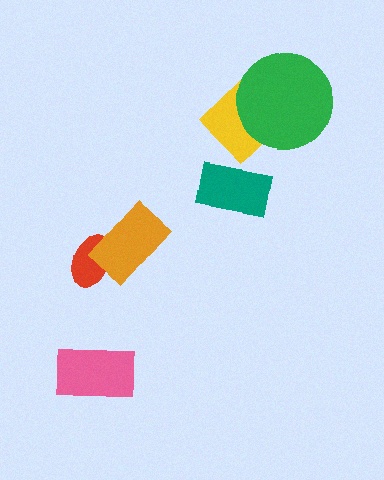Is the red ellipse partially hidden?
Yes, it is partially covered by another shape.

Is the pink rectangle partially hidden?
No, no other shape covers it.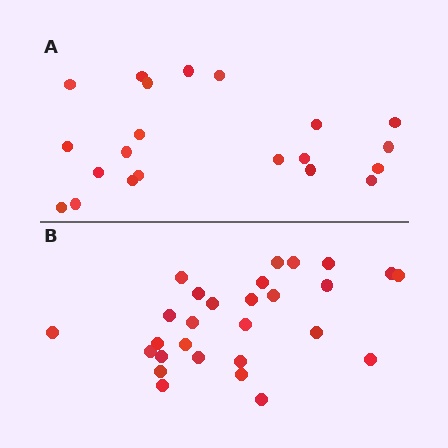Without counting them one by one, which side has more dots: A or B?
Region B (the bottom region) has more dots.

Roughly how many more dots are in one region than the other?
Region B has roughly 8 or so more dots than region A.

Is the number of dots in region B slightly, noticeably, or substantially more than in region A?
Region B has noticeably more, but not dramatically so. The ratio is roughly 1.3 to 1.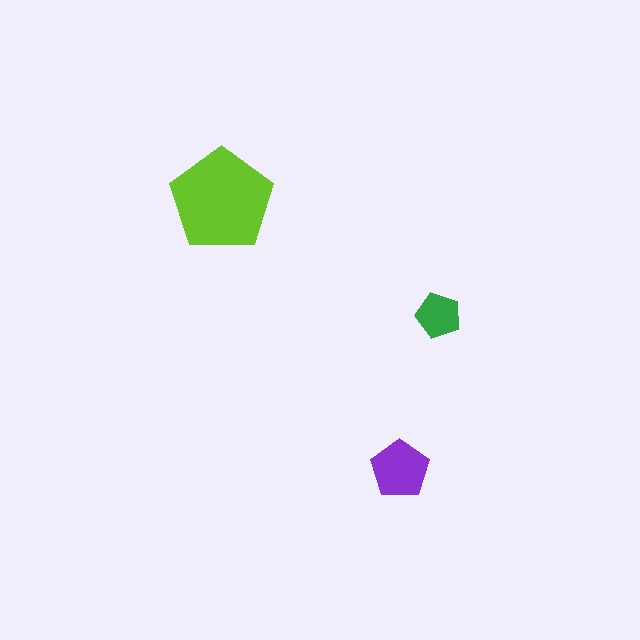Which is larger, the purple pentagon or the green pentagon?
The purple one.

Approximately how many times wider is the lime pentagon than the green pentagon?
About 2.5 times wider.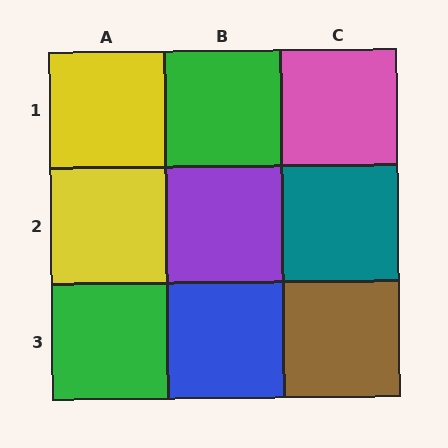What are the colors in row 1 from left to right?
Yellow, green, pink.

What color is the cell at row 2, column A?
Yellow.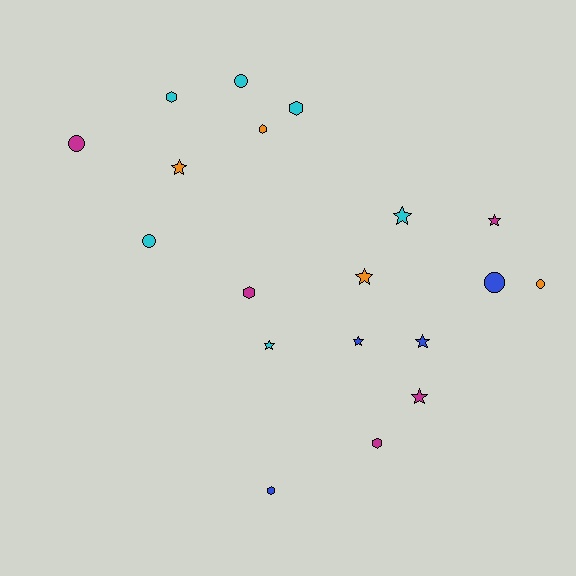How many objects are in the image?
There are 19 objects.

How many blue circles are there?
There is 1 blue circle.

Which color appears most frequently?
Cyan, with 6 objects.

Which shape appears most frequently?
Star, with 8 objects.